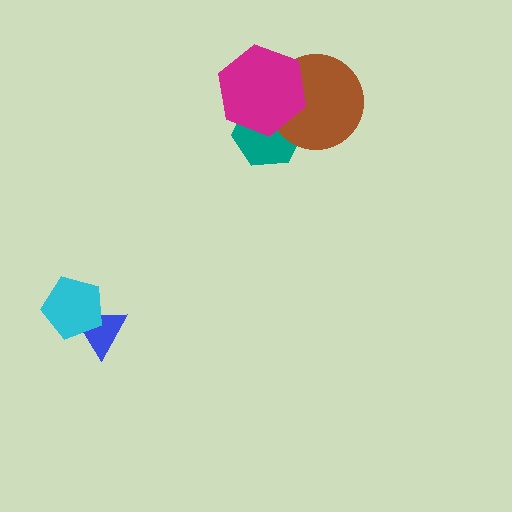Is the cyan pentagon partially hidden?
No, no other shape covers it.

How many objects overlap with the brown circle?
2 objects overlap with the brown circle.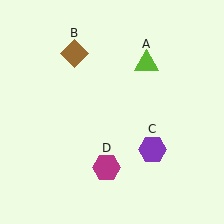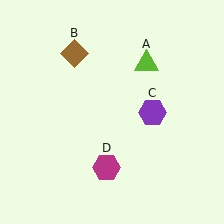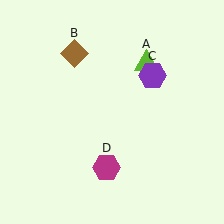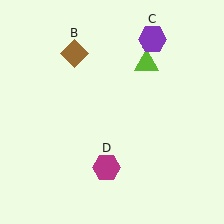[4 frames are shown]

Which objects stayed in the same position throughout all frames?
Lime triangle (object A) and brown diamond (object B) and magenta hexagon (object D) remained stationary.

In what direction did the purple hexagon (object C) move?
The purple hexagon (object C) moved up.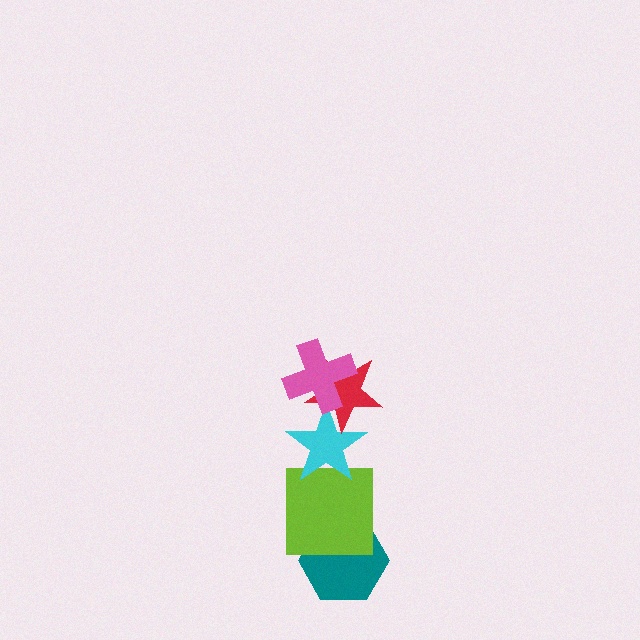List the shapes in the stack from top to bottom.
From top to bottom: the pink cross, the red star, the cyan star, the lime square, the teal hexagon.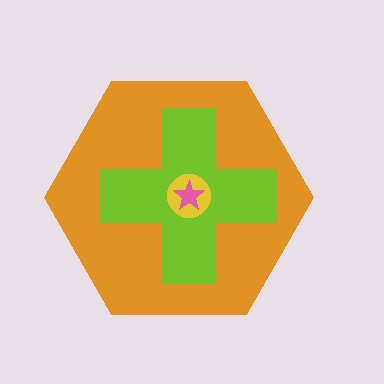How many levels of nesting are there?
4.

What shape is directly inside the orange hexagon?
The lime cross.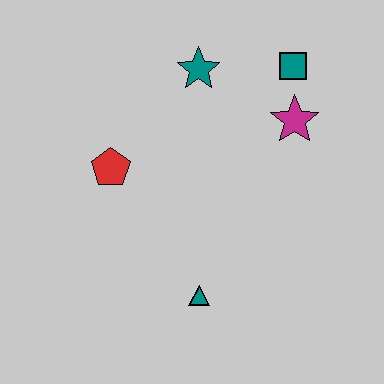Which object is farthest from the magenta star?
The teal triangle is farthest from the magenta star.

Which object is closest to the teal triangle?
The red pentagon is closest to the teal triangle.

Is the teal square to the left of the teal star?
No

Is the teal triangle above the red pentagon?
No